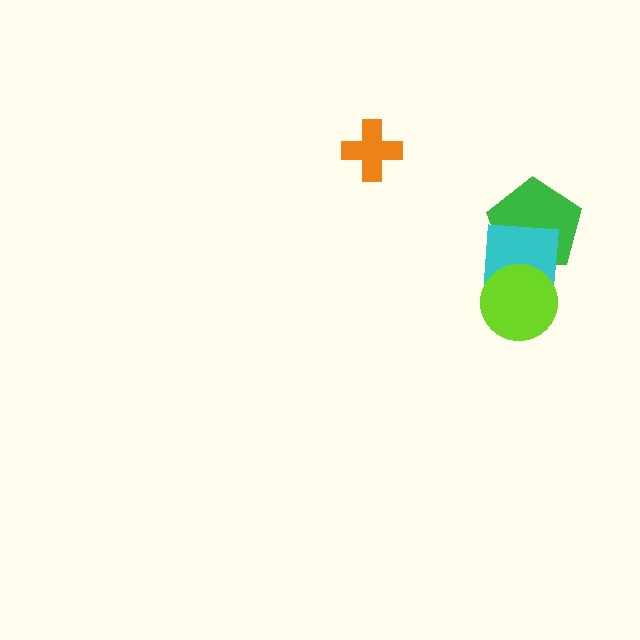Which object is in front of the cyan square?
The lime circle is in front of the cyan square.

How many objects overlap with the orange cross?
0 objects overlap with the orange cross.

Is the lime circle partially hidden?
No, no other shape covers it.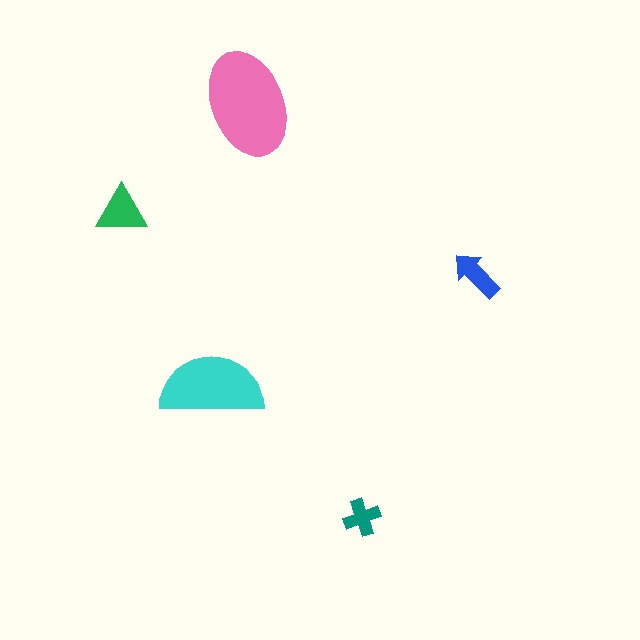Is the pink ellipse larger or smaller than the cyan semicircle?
Larger.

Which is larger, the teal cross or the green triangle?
The green triangle.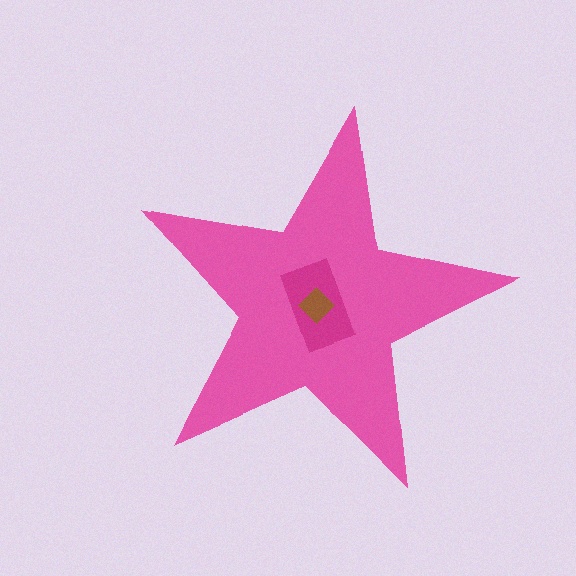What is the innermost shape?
The brown diamond.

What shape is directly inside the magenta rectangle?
The brown diamond.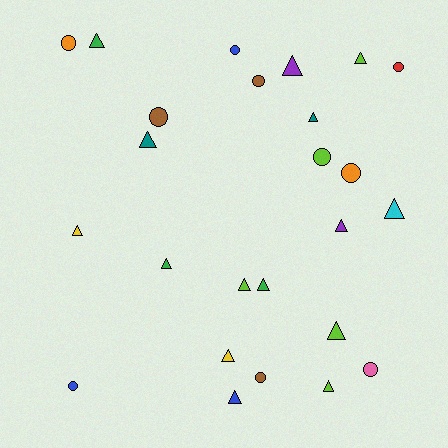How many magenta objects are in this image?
There are no magenta objects.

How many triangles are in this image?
There are 15 triangles.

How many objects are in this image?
There are 25 objects.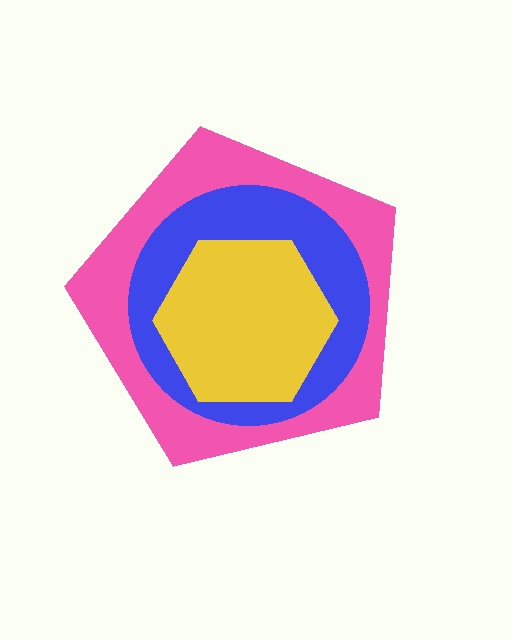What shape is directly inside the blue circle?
The yellow hexagon.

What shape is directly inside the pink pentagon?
The blue circle.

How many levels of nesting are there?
3.